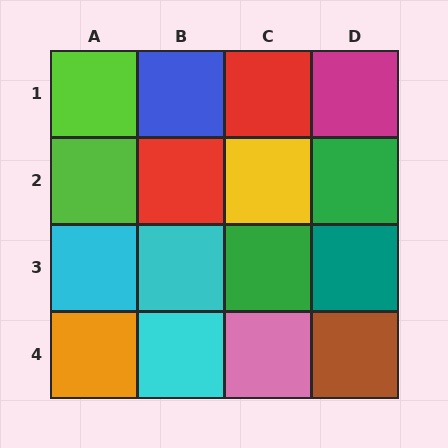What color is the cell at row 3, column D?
Teal.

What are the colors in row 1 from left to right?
Lime, blue, red, magenta.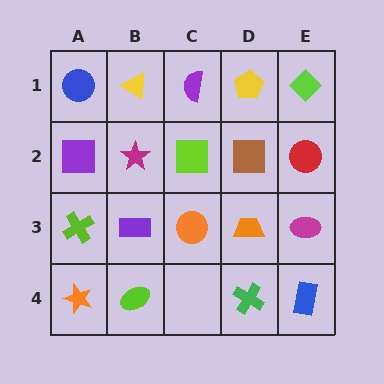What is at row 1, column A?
A blue circle.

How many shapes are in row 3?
5 shapes.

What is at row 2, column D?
A brown square.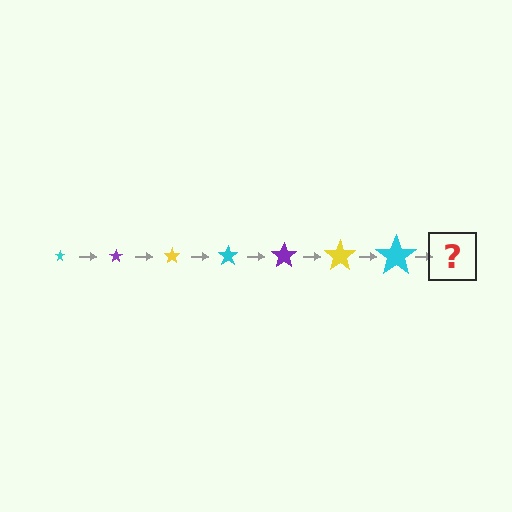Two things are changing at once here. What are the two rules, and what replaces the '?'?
The two rules are that the star grows larger each step and the color cycles through cyan, purple, and yellow. The '?' should be a purple star, larger than the previous one.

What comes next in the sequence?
The next element should be a purple star, larger than the previous one.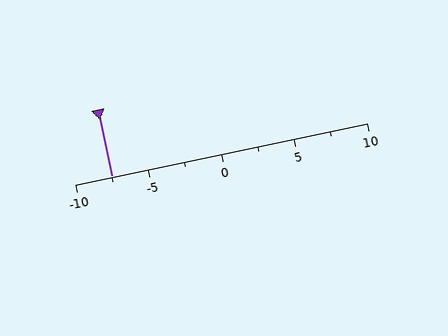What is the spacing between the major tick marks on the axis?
The major ticks are spaced 5 apart.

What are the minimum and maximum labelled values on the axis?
The axis runs from -10 to 10.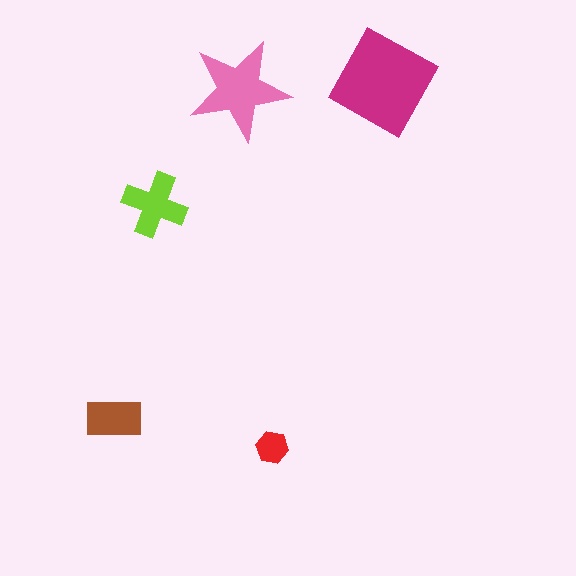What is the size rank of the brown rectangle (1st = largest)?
4th.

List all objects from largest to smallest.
The magenta square, the pink star, the lime cross, the brown rectangle, the red hexagon.